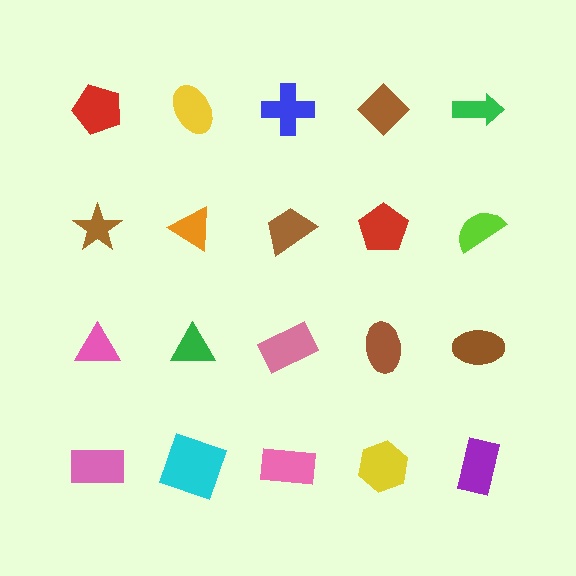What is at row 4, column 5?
A purple rectangle.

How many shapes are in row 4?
5 shapes.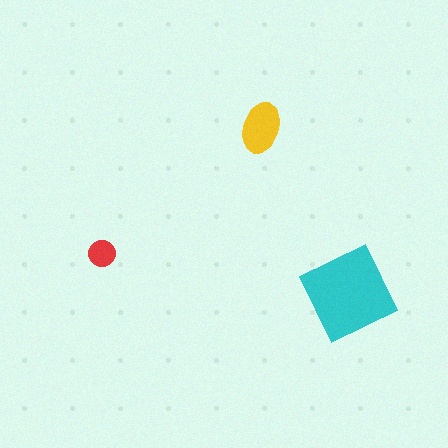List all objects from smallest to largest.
The red circle, the yellow ellipse, the cyan square.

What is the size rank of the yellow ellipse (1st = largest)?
2nd.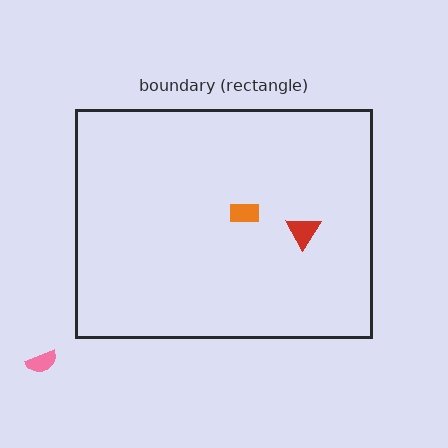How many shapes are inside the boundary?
2 inside, 1 outside.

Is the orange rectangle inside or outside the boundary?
Inside.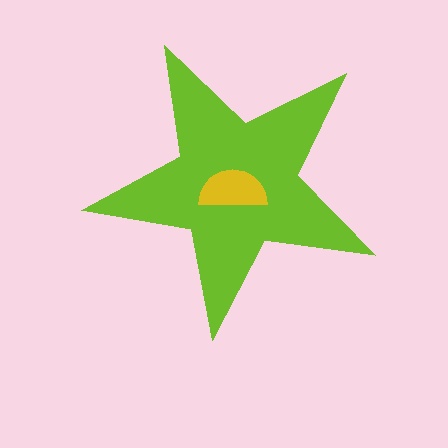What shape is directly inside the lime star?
The yellow semicircle.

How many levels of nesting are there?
2.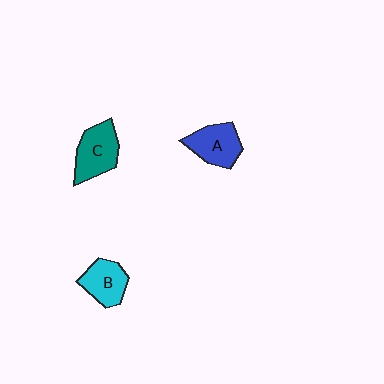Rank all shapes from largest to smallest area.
From largest to smallest: C (teal), A (blue), B (cyan).